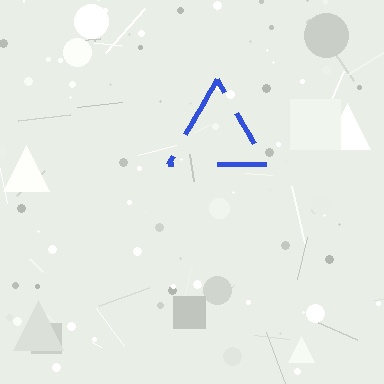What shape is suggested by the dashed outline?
The dashed outline suggests a triangle.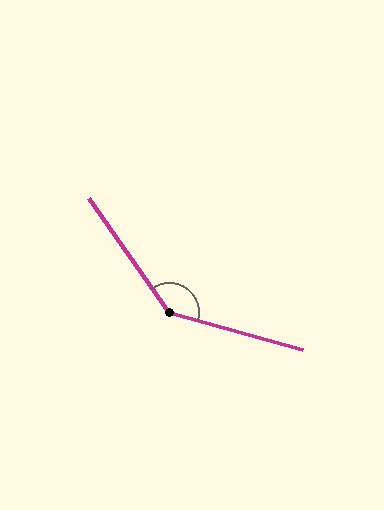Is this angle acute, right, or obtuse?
It is obtuse.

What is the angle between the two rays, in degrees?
Approximately 141 degrees.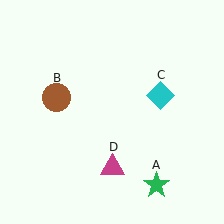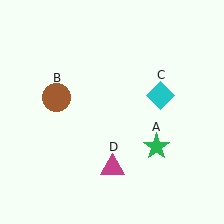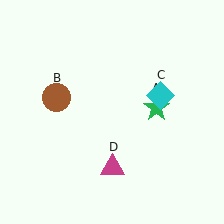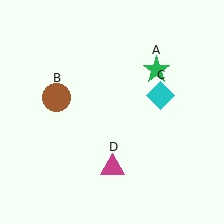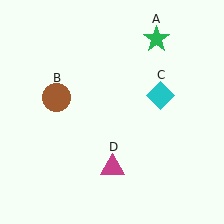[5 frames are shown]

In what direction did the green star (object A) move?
The green star (object A) moved up.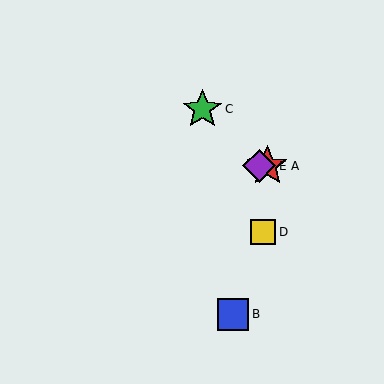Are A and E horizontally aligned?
Yes, both are at y≈166.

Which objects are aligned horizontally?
Objects A, E are aligned horizontally.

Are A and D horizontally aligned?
No, A is at y≈166 and D is at y≈232.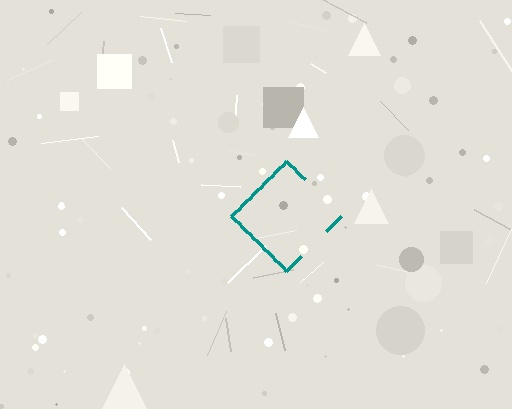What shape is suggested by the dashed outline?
The dashed outline suggests a diamond.